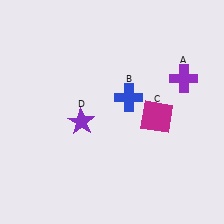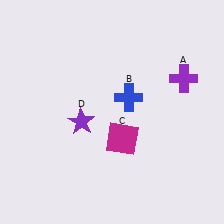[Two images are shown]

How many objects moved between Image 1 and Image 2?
1 object moved between the two images.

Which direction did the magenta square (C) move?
The magenta square (C) moved left.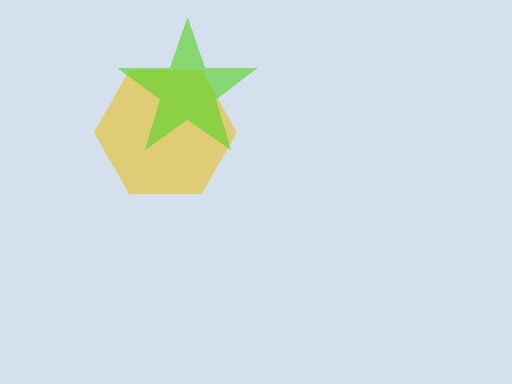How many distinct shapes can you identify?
There are 2 distinct shapes: a yellow hexagon, a lime star.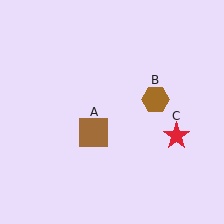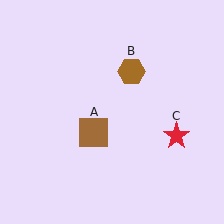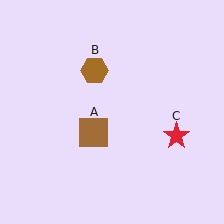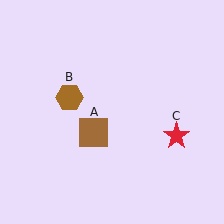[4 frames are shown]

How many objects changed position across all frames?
1 object changed position: brown hexagon (object B).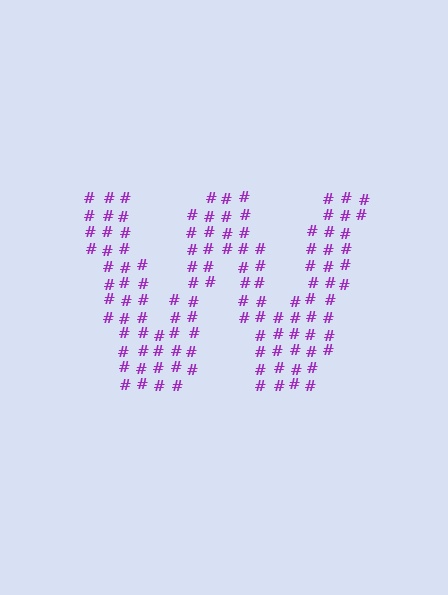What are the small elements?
The small elements are hash symbols.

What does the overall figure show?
The overall figure shows the letter W.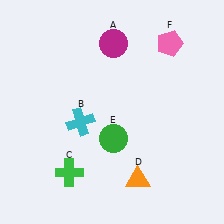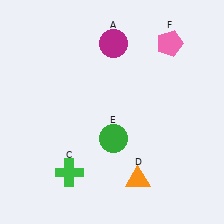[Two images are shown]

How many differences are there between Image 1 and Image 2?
There is 1 difference between the two images.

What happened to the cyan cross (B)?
The cyan cross (B) was removed in Image 2. It was in the bottom-left area of Image 1.